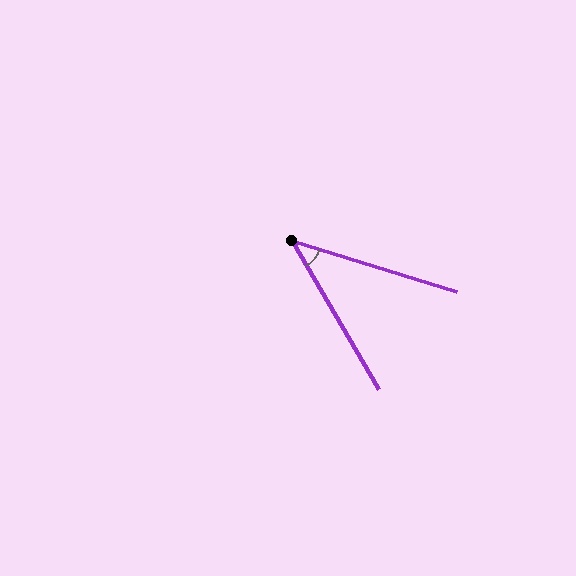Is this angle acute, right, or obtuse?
It is acute.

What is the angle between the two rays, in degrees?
Approximately 43 degrees.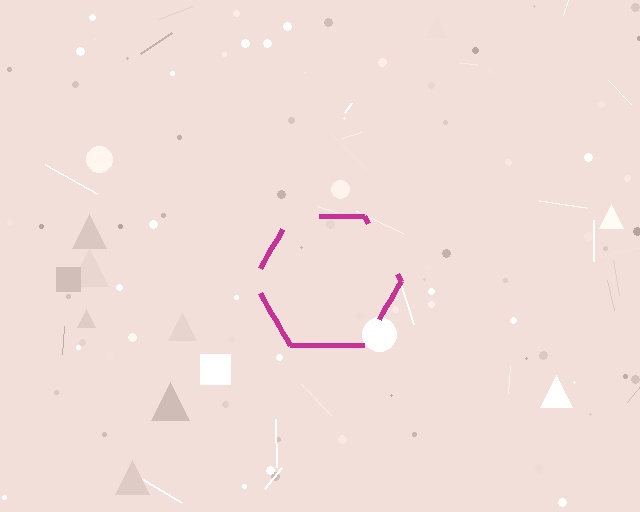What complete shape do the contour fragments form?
The contour fragments form a hexagon.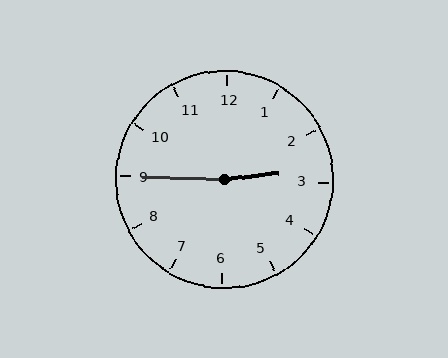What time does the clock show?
2:45.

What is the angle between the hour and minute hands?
Approximately 172 degrees.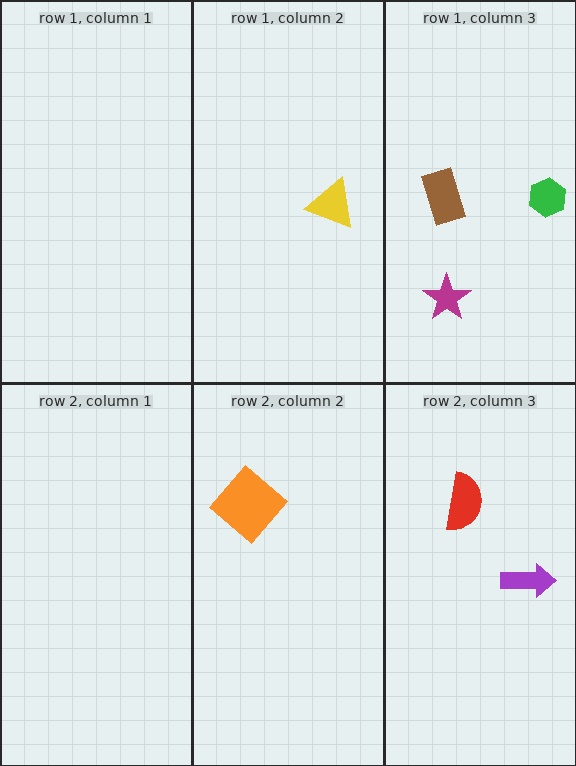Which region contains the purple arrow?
The row 2, column 3 region.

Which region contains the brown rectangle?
The row 1, column 3 region.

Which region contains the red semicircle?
The row 2, column 3 region.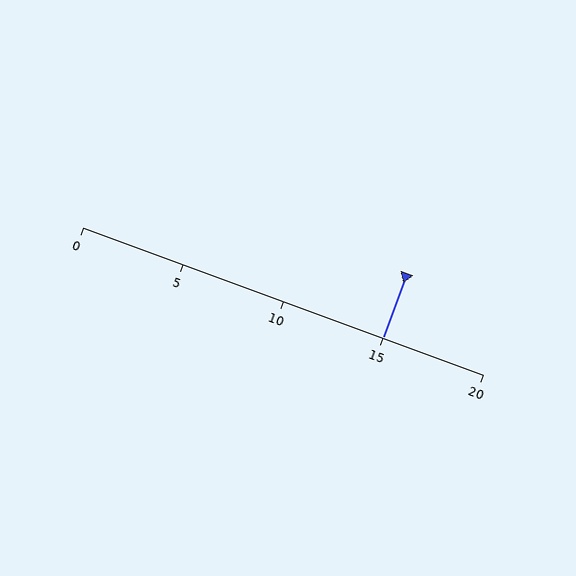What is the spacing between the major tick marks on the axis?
The major ticks are spaced 5 apart.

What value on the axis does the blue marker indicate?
The marker indicates approximately 15.